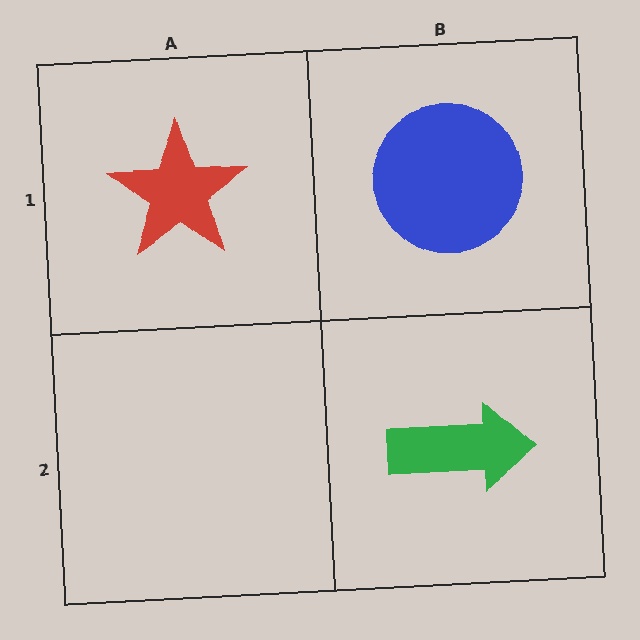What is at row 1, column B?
A blue circle.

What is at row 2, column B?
A green arrow.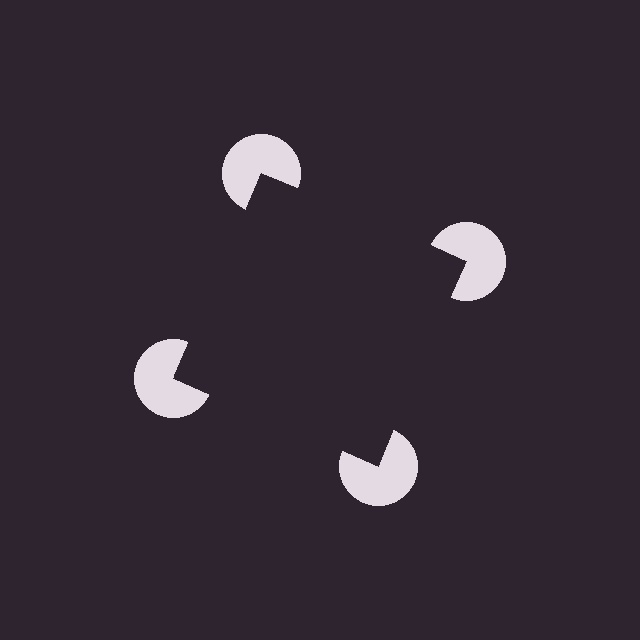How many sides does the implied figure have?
4 sides.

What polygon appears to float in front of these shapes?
An illusory square — its edges are inferred from the aligned wedge cuts in the pac-man discs, not physically drawn.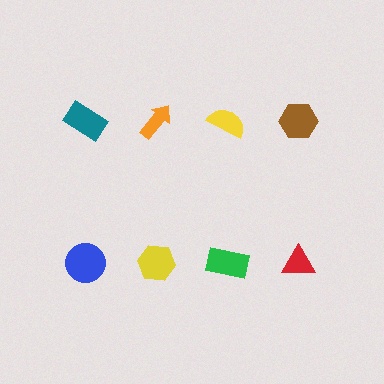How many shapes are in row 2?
4 shapes.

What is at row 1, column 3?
A yellow semicircle.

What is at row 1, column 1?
A teal rectangle.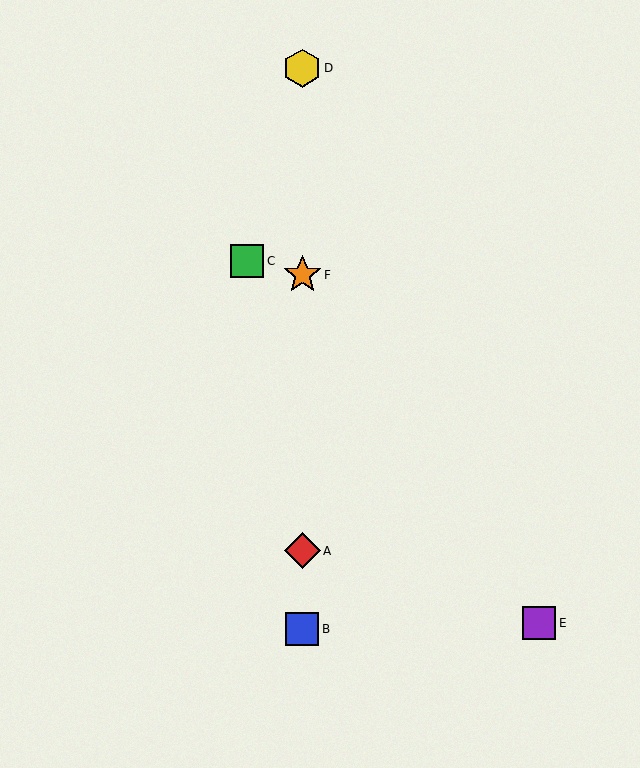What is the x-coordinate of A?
Object A is at x≈302.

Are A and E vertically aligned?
No, A is at x≈302 and E is at x≈539.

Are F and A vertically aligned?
Yes, both are at x≈302.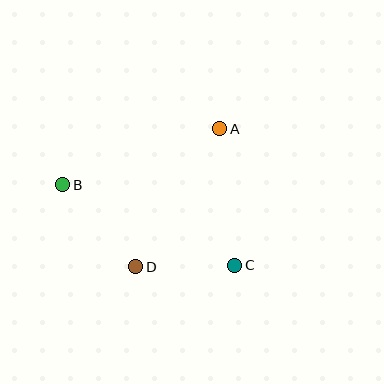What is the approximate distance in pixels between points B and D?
The distance between B and D is approximately 109 pixels.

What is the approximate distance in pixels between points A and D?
The distance between A and D is approximately 161 pixels.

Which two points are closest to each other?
Points C and D are closest to each other.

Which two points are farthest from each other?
Points B and C are farthest from each other.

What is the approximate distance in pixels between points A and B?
The distance between A and B is approximately 167 pixels.